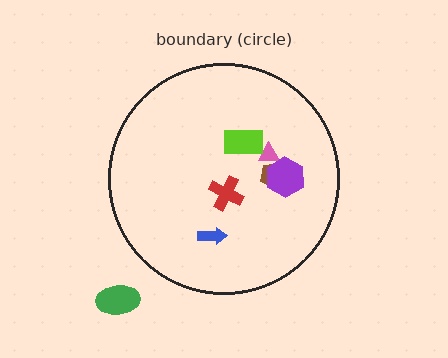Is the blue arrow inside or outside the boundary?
Inside.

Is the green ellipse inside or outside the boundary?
Outside.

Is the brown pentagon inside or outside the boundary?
Inside.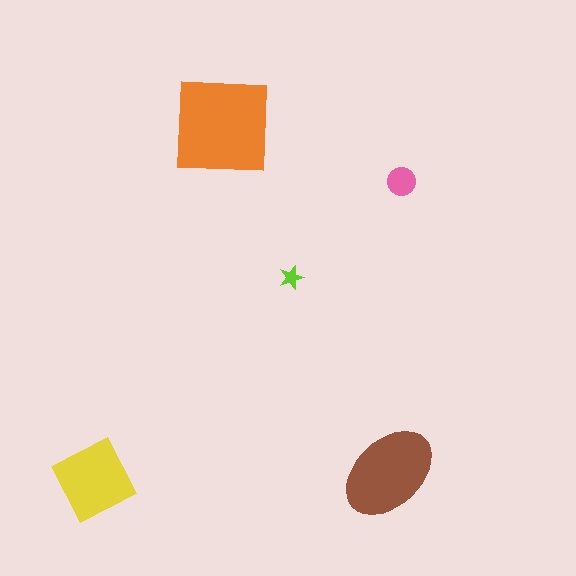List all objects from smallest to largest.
The lime star, the pink circle, the yellow square, the brown ellipse, the orange square.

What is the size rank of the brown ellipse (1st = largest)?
2nd.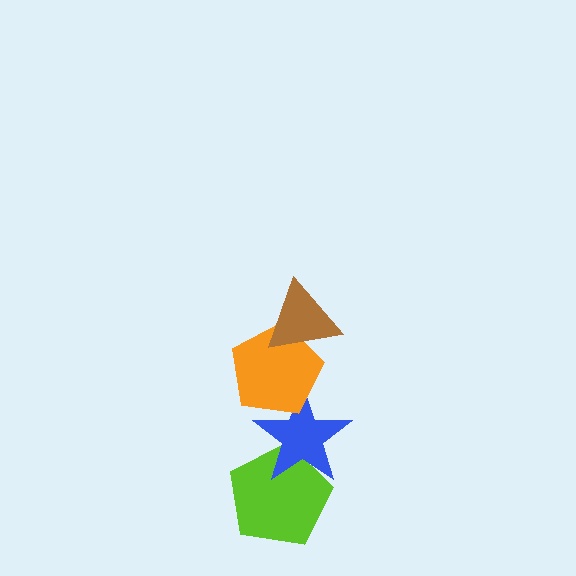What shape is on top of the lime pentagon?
The blue star is on top of the lime pentagon.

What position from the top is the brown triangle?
The brown triangle is 1st from the top.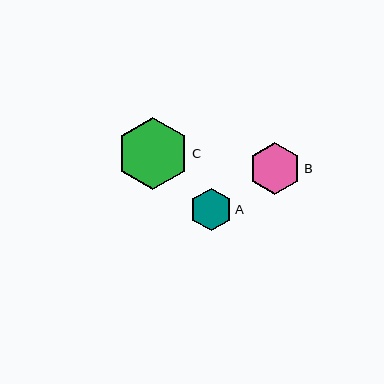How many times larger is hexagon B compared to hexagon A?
Hexagon B is approximately 1.2 times the size of hexagon A.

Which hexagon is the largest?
Hexagon C is the largest with a size of approximately 72 pixels.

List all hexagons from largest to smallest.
From largest to smallest: C, B, A.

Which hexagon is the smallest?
Hexagon A is the smallest with a size of approximately 42 pixels.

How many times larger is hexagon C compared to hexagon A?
Hexagon C is approximately 1.7 times the size of hexagon A.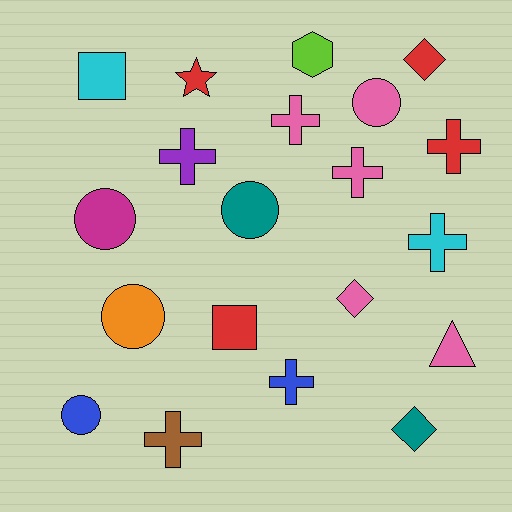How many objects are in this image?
There are 20 objects.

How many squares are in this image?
There are 2 squares.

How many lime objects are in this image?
There is 1 lime object.